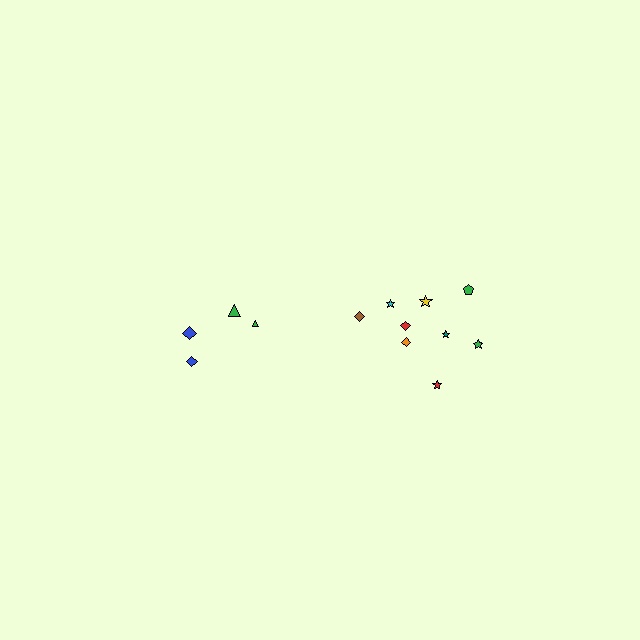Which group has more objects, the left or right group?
The right group.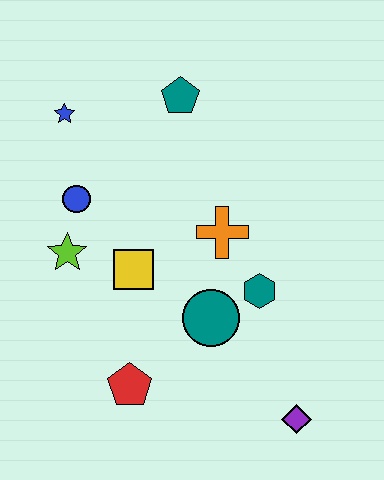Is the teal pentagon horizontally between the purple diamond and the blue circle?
Yes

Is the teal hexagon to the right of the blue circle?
Yes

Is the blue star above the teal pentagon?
No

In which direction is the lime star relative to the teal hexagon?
The lime star is to the left of the teal hexagon.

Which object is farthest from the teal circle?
The blue star is farthest from the teal circle.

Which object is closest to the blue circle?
The lime star is closest to the blue circle.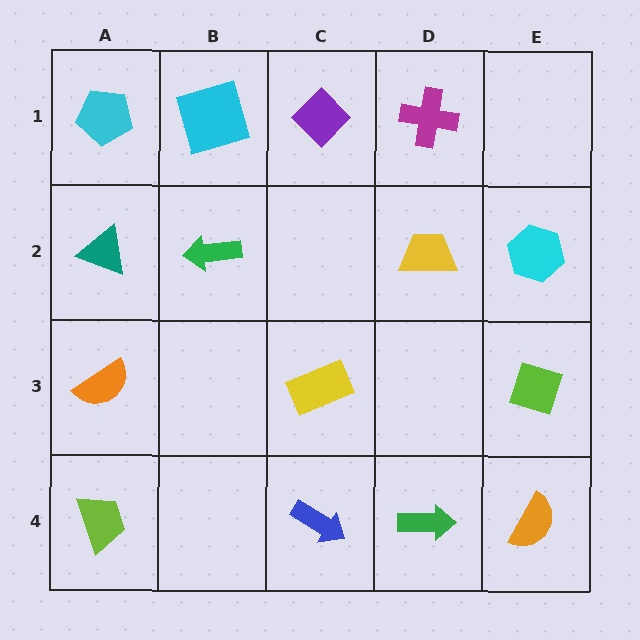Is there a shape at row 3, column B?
No, that cell is empty.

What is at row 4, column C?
A blue arrow.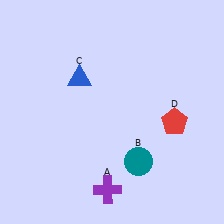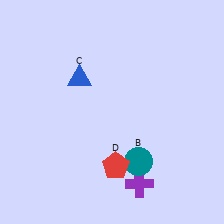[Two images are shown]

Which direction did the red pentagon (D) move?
The red pentagon (D) moved left.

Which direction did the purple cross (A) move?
The purple cross (A) moved right.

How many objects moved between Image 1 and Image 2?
2 objects moved between the two images.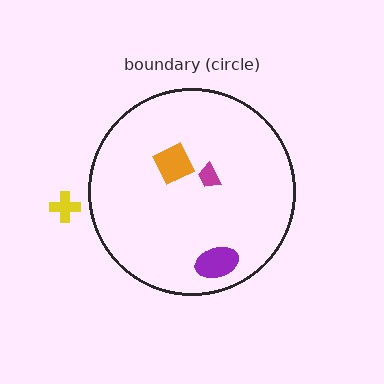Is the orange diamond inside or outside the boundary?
Inside.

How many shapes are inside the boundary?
3 inside, 1 outside.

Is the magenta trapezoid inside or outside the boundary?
Inside.